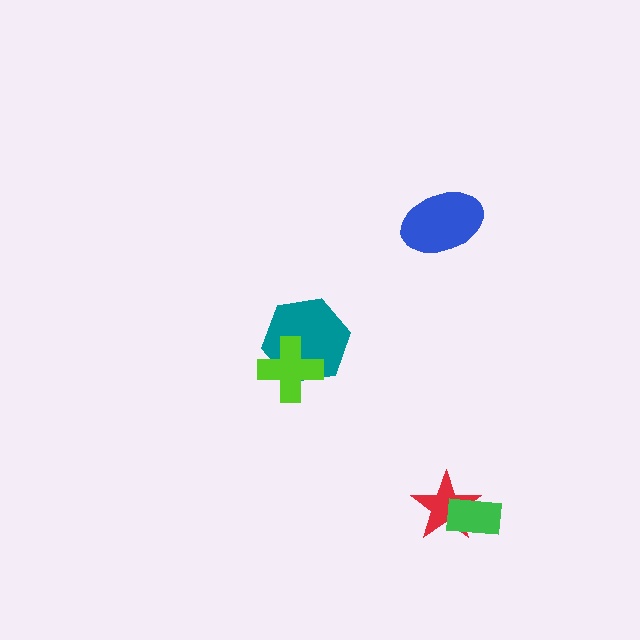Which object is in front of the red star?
The green rectangle is in front of the red star.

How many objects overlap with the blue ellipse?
0 objects overlap with the blue ellipse.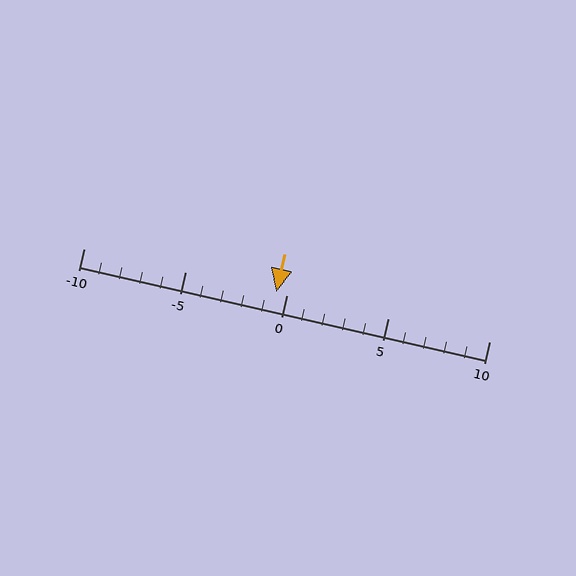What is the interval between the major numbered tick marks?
The major tick marks are spaced 5 units apart.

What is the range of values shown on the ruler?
The ruler shows values from -10 to 10.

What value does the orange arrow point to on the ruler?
The orange arrow points to approximately 0.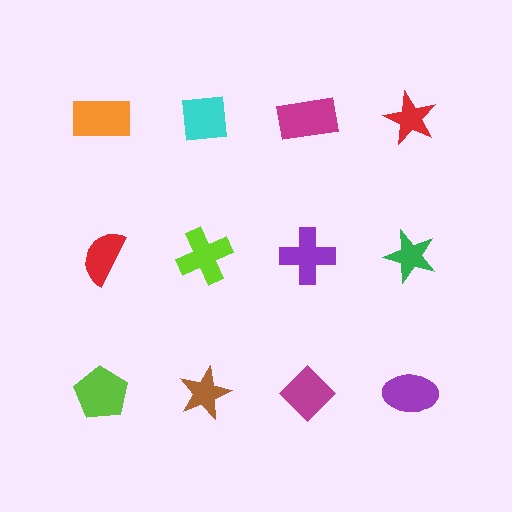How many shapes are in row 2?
4 shapes.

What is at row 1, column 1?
An orange rectangle.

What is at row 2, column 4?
A green star.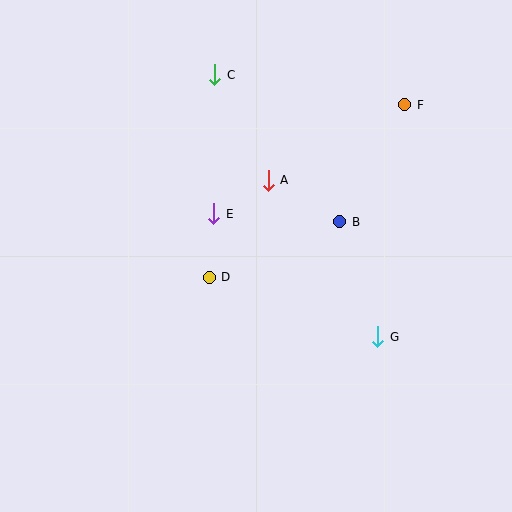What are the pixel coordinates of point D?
Point D is at (209, 277).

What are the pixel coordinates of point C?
Point C is at (215, 75).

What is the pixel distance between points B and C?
The distance between B and C is 193 pixels.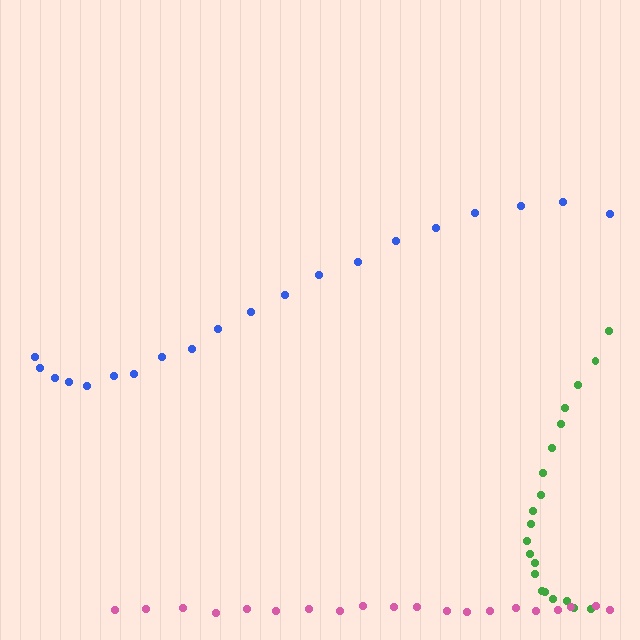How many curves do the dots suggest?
There are 3 distinct paths.